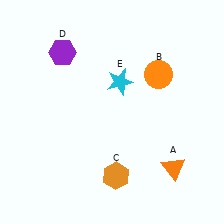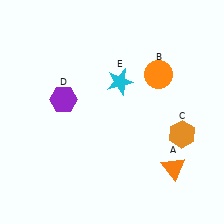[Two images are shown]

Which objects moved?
The objects that moved are: the orange hexagon (C), the purple hexagon (D).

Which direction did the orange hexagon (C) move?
The orange hexagon (C) moved right.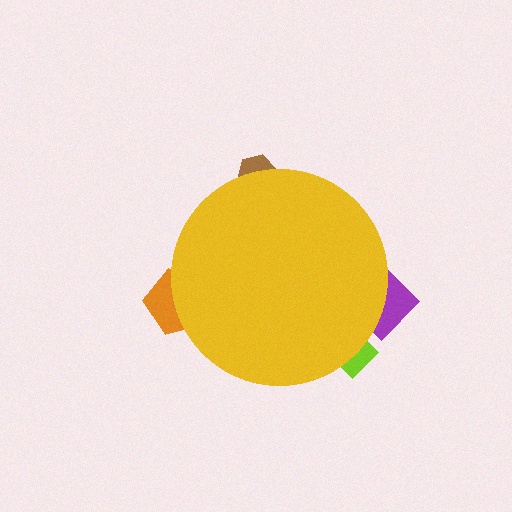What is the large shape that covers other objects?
A yellow circle.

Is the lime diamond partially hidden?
Yes, the lime diamond is partially hidden behind the yellow circle.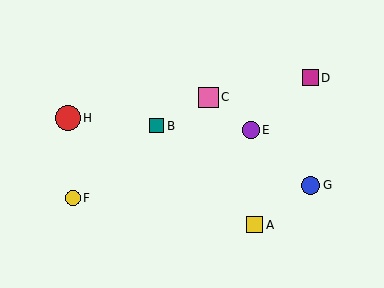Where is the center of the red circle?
The center of the red circle is at (68, 118).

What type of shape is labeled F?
Shape F is a yellow circle.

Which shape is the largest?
The red circle (labeled H) is the largest.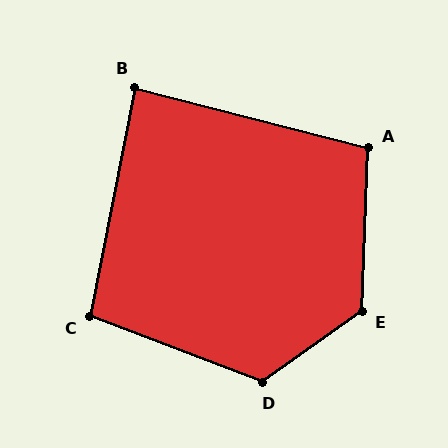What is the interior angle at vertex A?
Approximately 102 degrees (obtuse).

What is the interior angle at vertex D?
Approximately 123 degrees (obtuse).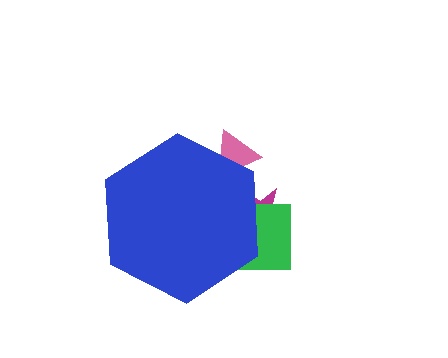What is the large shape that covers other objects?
A blue hexagon.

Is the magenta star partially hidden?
Yes, the magenta star is partially hidden behind the blue hexagon.